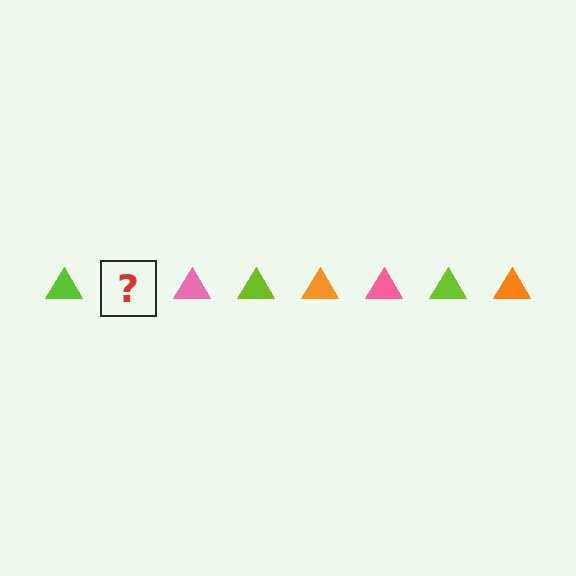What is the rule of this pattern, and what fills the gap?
The rule is that the pattern cycles through lime, orange, pink triangles. The gap should be filled with an orange triangle.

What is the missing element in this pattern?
The missing element is an orange triangle.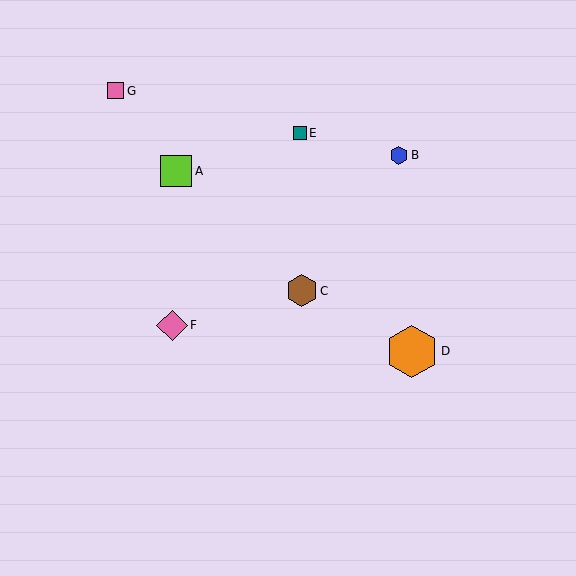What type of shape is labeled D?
Shape D is an orange hexagon.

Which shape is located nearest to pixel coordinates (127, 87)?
The pink square (labeled G) at (116, 91) is nearest to that location.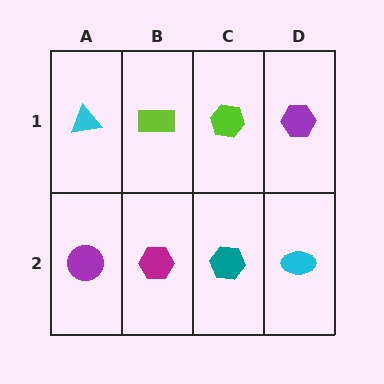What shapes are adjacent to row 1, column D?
A cyan ellipse (row 2, column D), a lime hexagon (row 1, column C).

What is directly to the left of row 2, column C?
A magenta hexagon.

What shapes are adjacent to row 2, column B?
A lime rectangle (row 1, column B), a purple circle (row 2, column A), a teal hexagon (row 2, column C).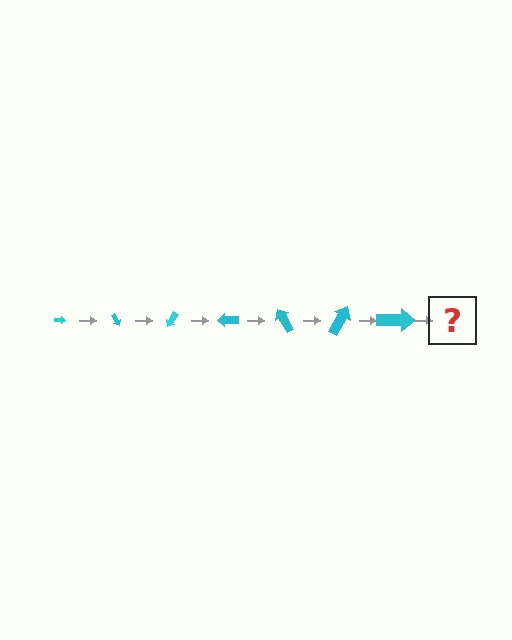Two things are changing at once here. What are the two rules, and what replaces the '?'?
The two rules are that the arrow grows larger each step and it rotates 60 degrees each step. The '?' should be an arrow, larger than the previous one and rotated 420 degrees from the start.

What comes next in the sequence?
The next element should be an arrow, larger than the previous one and rotated 420 degrees from the start.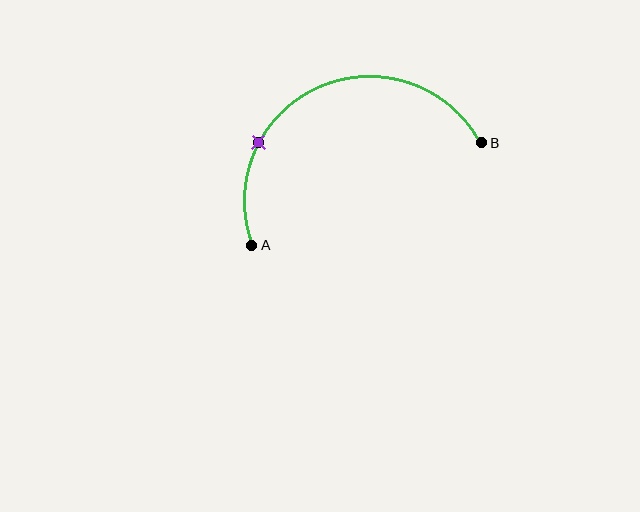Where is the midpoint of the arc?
The arc midpoint is the point on the curve farthest from the straight line joining A and B. It sits above that line.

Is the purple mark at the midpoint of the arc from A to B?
No. The purple mark lies on the arc but is closer to endpoint A. The arc midpoint would be at the point on the curve equidistant along the arc from both A and B.